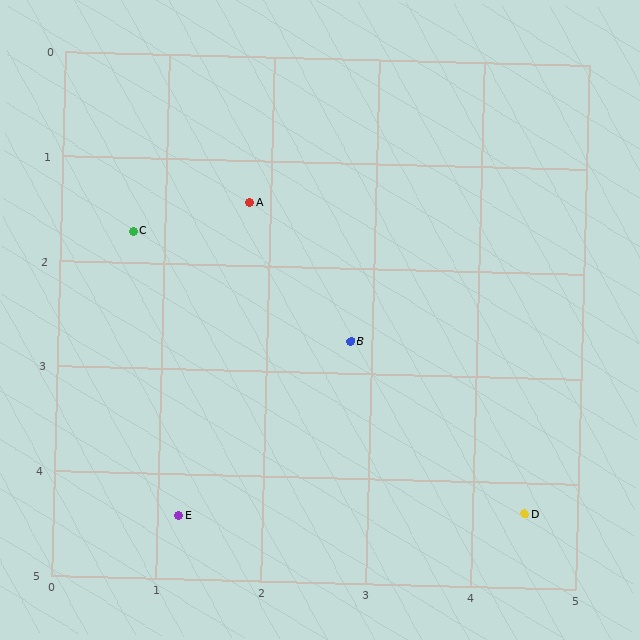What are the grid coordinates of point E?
Point E is at approximately (1.2, 4.4).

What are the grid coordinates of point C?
Point C is at approximately (0.7, 1.7).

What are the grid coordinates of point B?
Point B is at approximately (2.8, 2.7).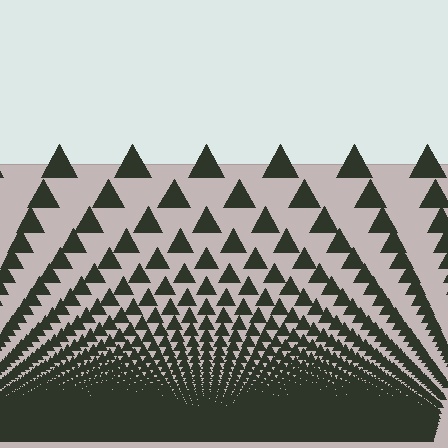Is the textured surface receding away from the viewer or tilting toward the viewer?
The surface appears to tilt toward the viewer. Texture elements get larger and sparser toward the top.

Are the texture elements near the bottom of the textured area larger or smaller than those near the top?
Smaller. The gradient is inverted — elements near the bottom are smaller and denser.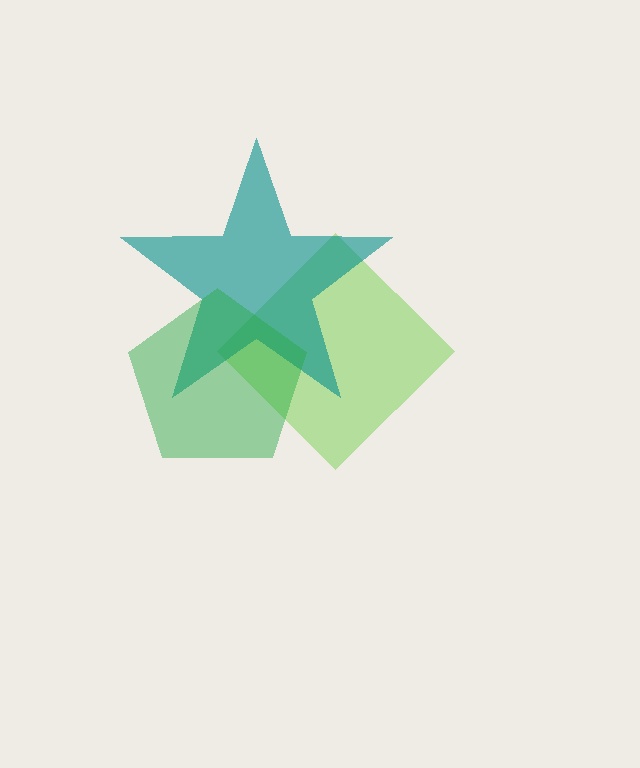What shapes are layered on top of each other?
The layered shapes are: a lime diamond, a teal star, a green pentagon.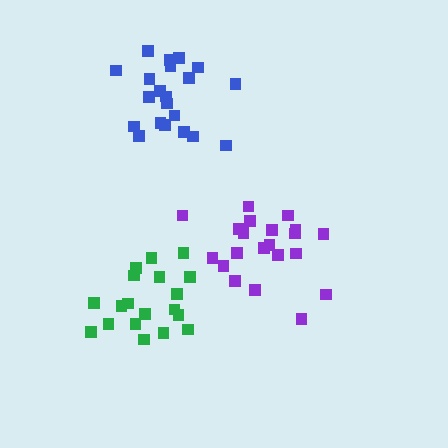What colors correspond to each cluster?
The clusters are colored: purple, blue, green.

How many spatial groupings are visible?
There are 3 spatial groupings.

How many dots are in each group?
Group 1: 21 dots, Group 2: 21 dots, Group 3: 19 dots (61 total).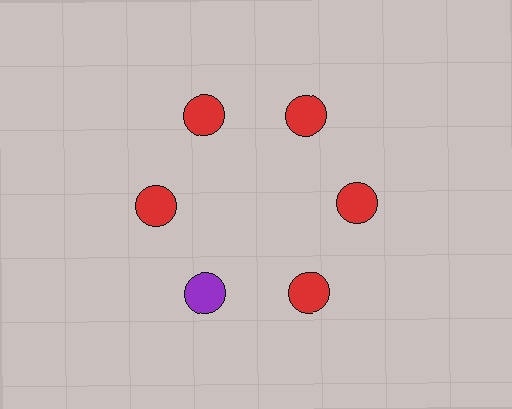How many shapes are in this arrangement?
There are 6 shapes arranged in a ring pattern.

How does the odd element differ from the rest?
It has a different color: purple instead of red.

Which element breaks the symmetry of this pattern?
The purple circle at roughly the 7 o'clock position breaks the symmetry. All other shapes are red circles.